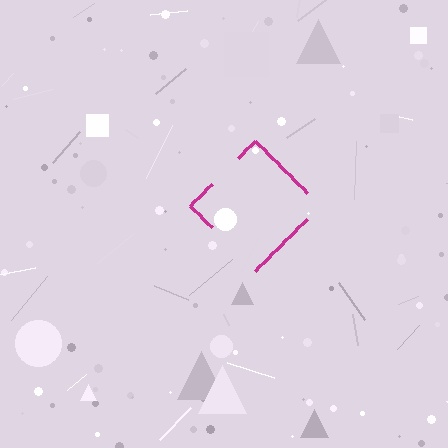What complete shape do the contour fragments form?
The contour fragments form a diamond.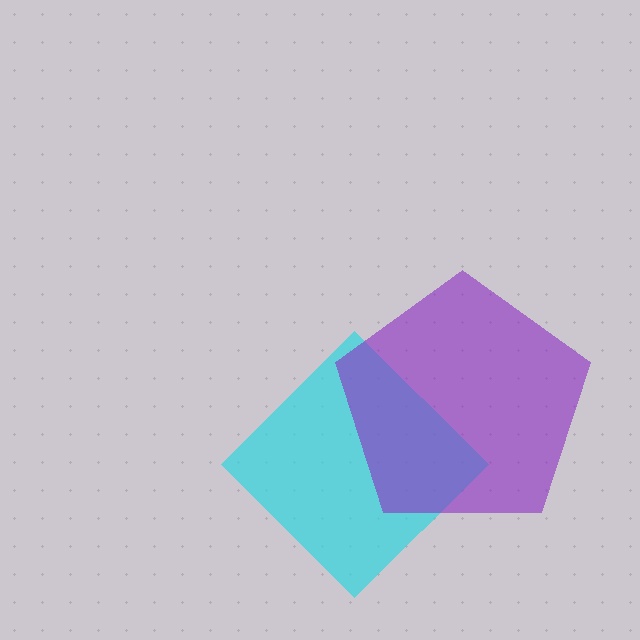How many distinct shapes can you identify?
There are 2 distinct shapes: a cyan diamond, a purple pentagon.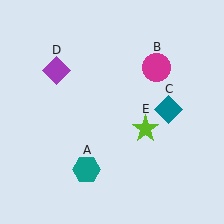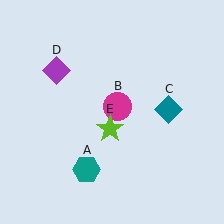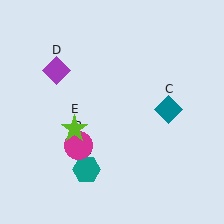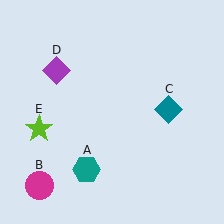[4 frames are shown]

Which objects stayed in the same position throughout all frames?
Teal hexagon (object A) and teal diamond (object C) and purple diamond (object D) remained stationary.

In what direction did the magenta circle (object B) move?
The magenta circle (object B) moved down and to the left.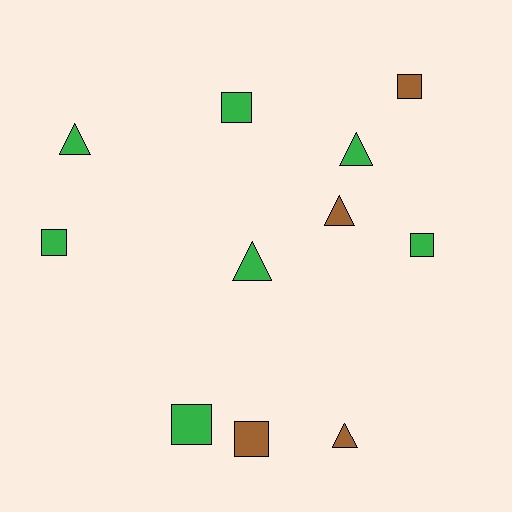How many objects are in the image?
There are 11 objects.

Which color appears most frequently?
Green, with 7 objects.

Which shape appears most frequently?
Square, with 6 objects.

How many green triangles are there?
There are 3 green triangles.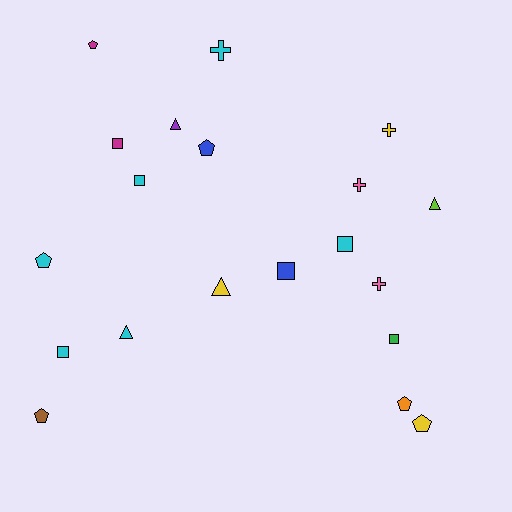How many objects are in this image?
There are 20 objects.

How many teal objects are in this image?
There are no teal objects.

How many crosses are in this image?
There are 4 crosses.